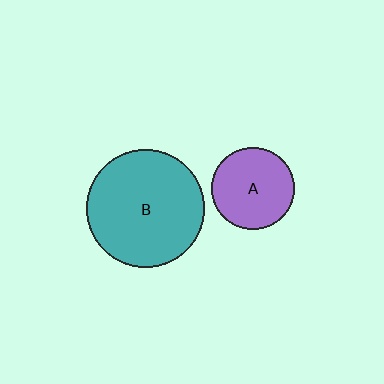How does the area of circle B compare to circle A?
Approximately 2.0 times.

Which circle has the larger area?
Circle B (teal).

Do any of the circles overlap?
No, none of the circles overlap.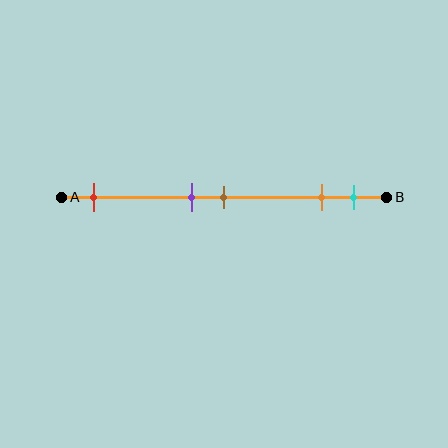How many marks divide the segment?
There are 5 marks dividing the segment.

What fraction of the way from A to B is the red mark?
The red mark is approximately 10% (0.1) of the way from A to B.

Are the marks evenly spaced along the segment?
No, the marks are not evenly spaced.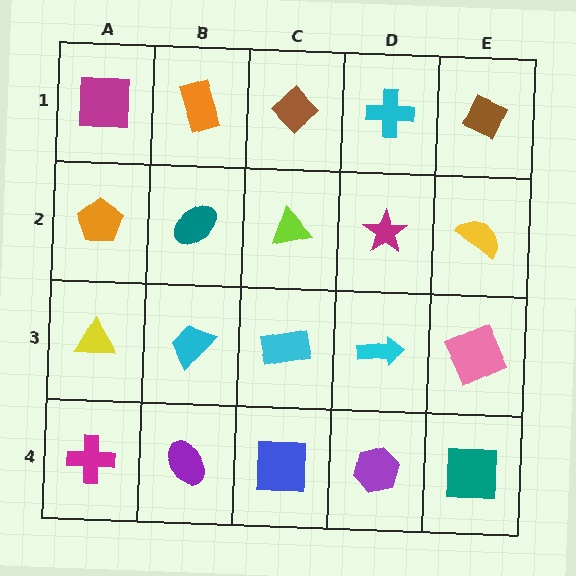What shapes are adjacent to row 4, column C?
A cyan rectangle (row 3, column C), a purple ellipse (row 4, column B), a purple hexagon (row 4, column D).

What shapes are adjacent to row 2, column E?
A brown diamond (row 1, column E), a pink square (row 3, column E), a magenta star (row 2, column D).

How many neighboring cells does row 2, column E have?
3.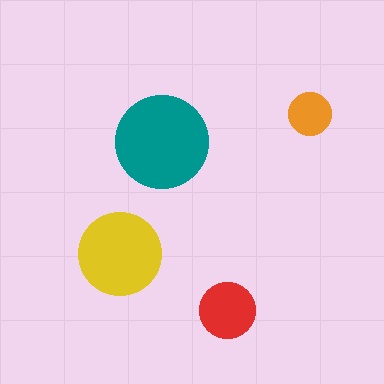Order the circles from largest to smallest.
the teal one, the yellow one, the red one, the orange one.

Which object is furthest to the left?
The yellow circle is leftmost.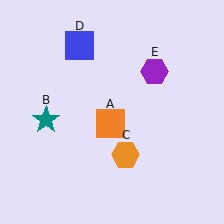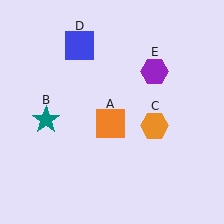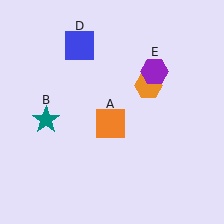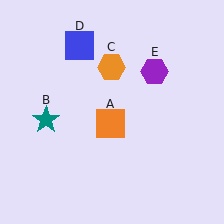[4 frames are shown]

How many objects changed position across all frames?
1 object changed position: orange hexagon (object C).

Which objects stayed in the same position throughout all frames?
Orange square (object A) and teal star (object B) and blue square (object D) and purple hexagon (object E) remained stationary.